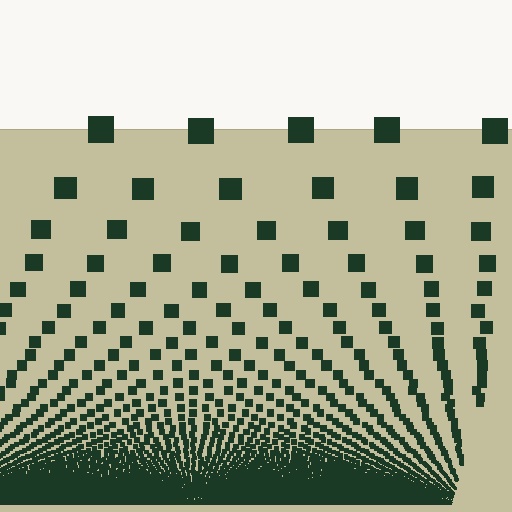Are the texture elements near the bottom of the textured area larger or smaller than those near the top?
Smaller. The gradient is inverted — elements near the bottom are smaller and denser.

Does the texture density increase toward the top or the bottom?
Density increases toward the bottom.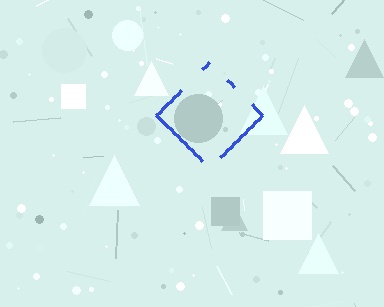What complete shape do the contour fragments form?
The contour fragments form a diamond.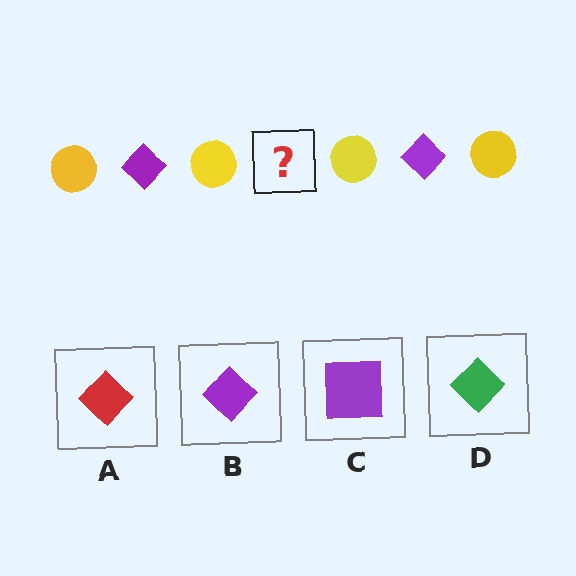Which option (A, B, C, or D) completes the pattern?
B.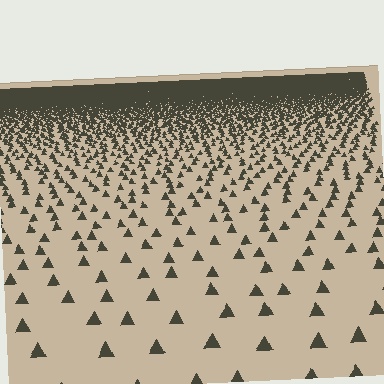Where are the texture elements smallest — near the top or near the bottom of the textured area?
Near the top.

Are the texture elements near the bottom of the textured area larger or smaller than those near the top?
Larger. Near the bottom, elements are closer to the viewer and appear at a bigger on-screen size.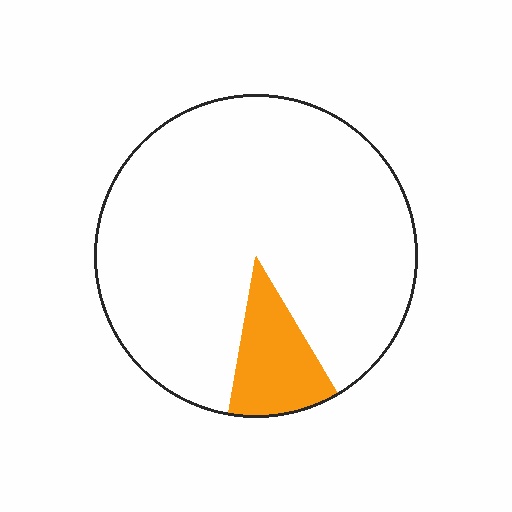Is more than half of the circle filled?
No.